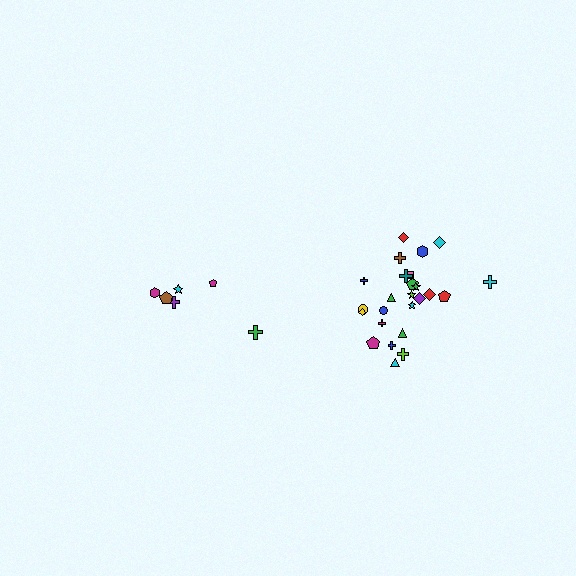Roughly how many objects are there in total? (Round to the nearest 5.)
Roughly 30 objects in total.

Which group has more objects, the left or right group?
The right group.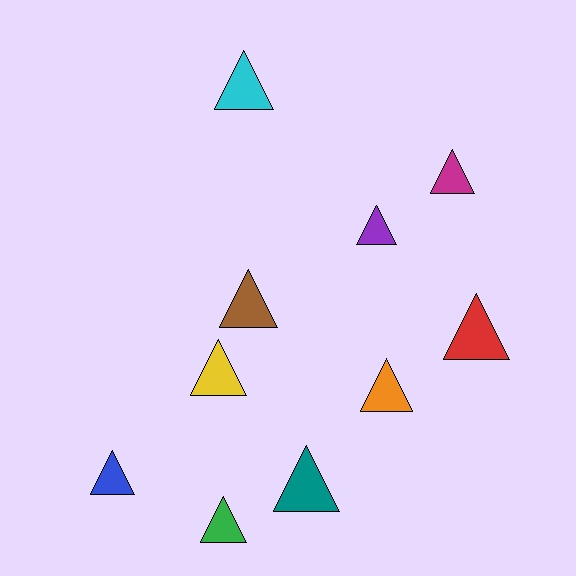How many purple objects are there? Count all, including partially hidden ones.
There is 1 purple object.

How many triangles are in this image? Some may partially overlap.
There are 10 triangles.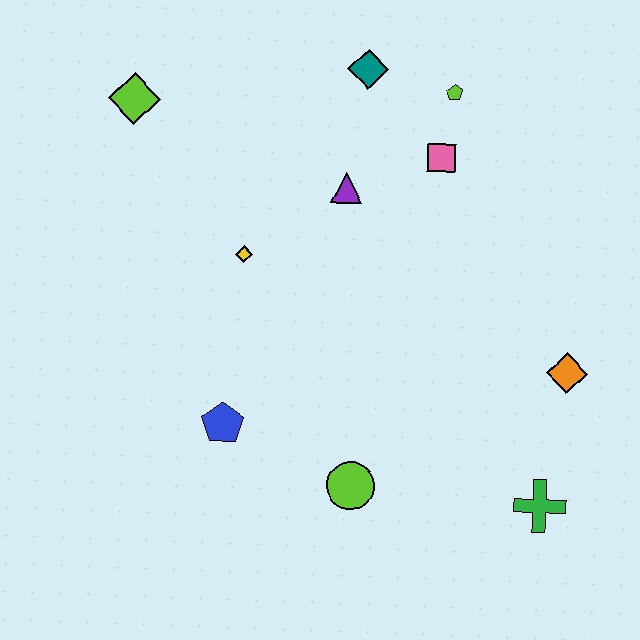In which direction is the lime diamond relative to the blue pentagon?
The lime diamond is above the blue pentagon.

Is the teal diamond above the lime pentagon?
Yes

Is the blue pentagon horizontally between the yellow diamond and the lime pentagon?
No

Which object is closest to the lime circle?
The blue pentagon is closest to the lime circle.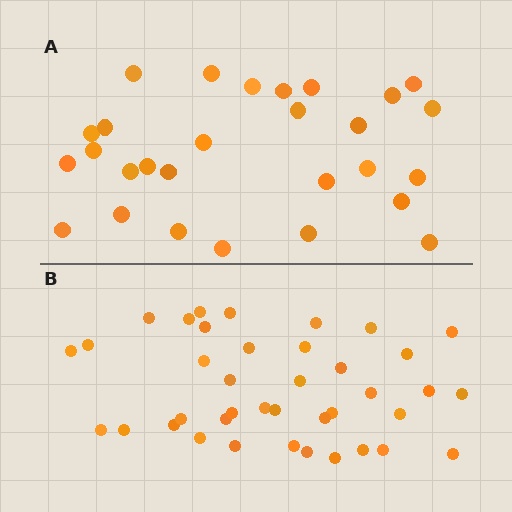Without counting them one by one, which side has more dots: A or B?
Region B (the bottom region) has more dots.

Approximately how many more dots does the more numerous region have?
Region B has roughly 12 or so more dots than region A.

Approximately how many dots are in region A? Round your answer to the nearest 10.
About 30 dots. (The exact count is 28, which rounds to 30.)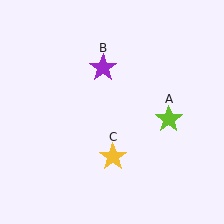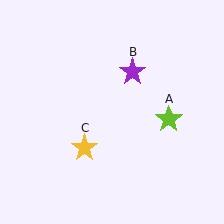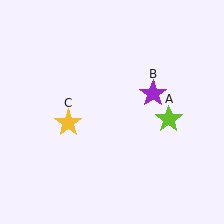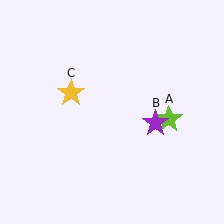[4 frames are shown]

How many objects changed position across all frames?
2 objects changed position: purple star (object B), yellow star (object C).